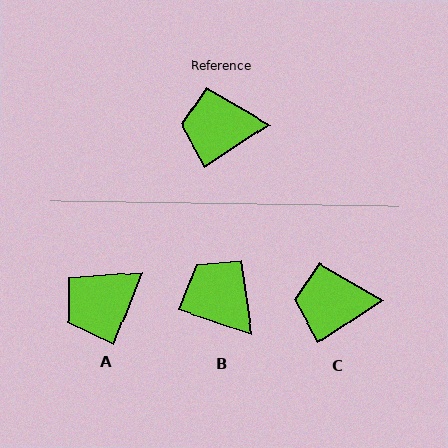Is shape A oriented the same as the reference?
No, it is off by about 35 degrees.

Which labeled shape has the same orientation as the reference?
C.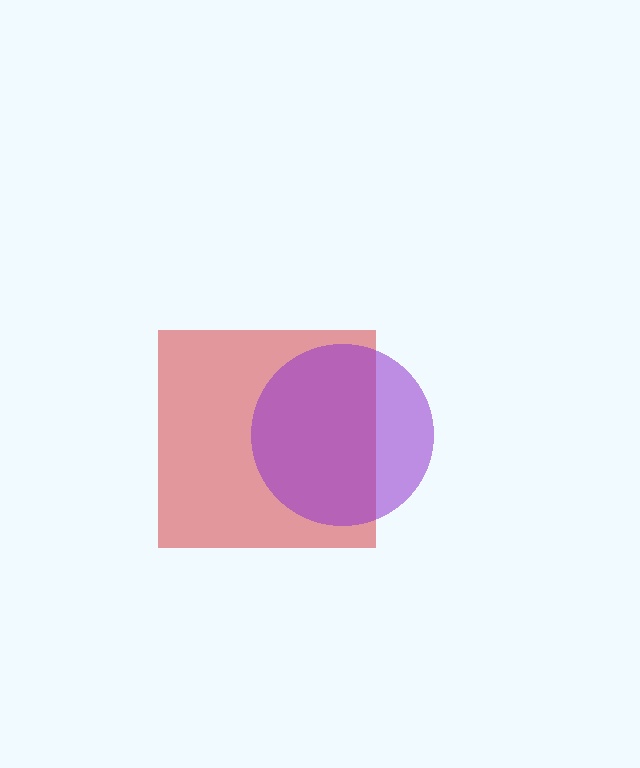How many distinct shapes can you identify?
There are 2 distinct shapes: a red square, a purple circle.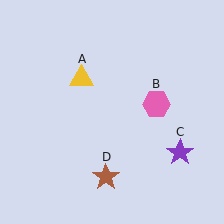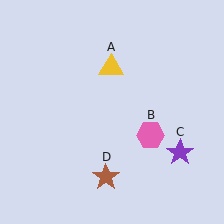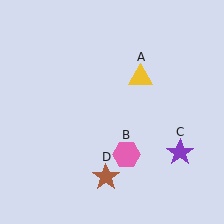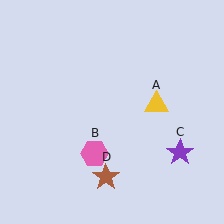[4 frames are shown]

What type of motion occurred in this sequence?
The yellow triangle (object A), pink hexagon (object B) rotated clockwise around the center of the scene.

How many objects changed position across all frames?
2 objects changed position: yellow triangle (object A), pink hexagon (object B).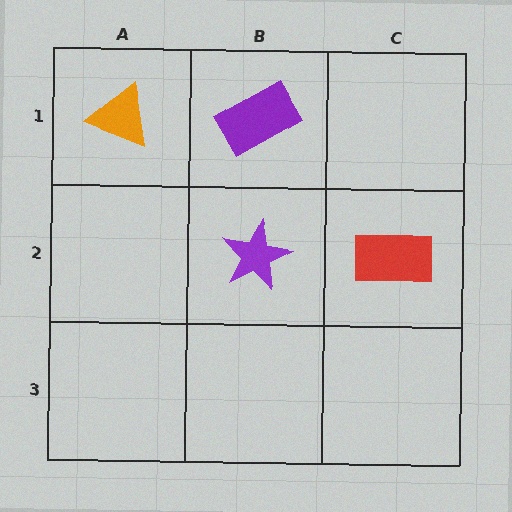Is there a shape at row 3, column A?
No, that cell is empty.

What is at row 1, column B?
A purple rectangle.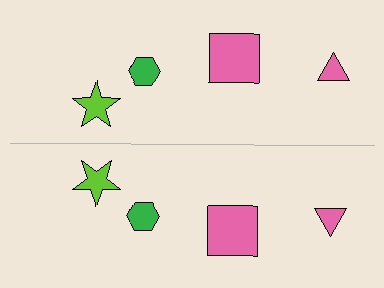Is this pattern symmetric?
Yes, this pattern has bilateral (reflection) symmetry.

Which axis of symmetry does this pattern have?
The pattern has a horizontal axis of symmetry running through the center of the image.